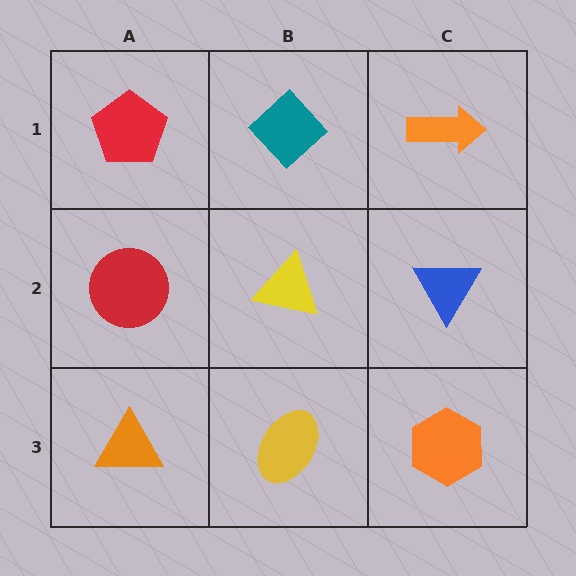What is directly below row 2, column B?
A yellow ellipse.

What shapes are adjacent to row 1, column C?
A blue triangle (row 2, column C), a teal diamond (row 1, column B).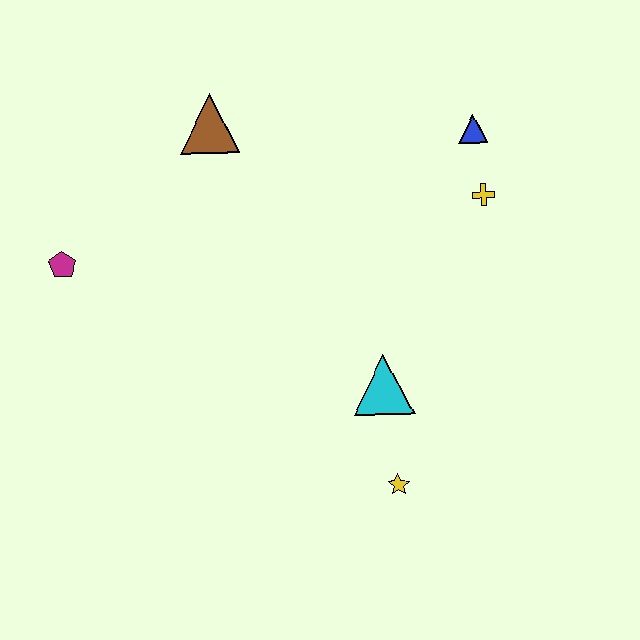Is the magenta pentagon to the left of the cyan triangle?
Yes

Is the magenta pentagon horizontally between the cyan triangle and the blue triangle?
No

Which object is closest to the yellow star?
The cyan triangle is closest to the yellow star.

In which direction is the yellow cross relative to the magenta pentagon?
The yellow cross is to the right of the magenta pentagon.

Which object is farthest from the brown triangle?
The yellow star is farthest from the brown triangle.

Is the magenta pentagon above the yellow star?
Yes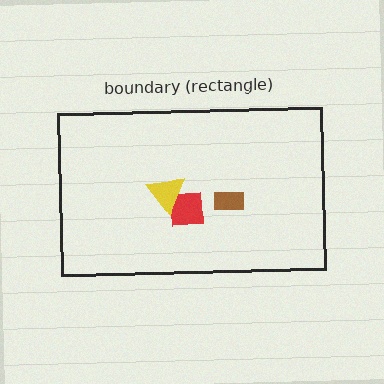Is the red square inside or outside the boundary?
Inside.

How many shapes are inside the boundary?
3 inside, 0 outside.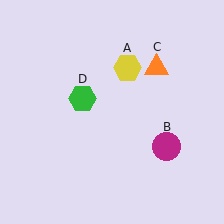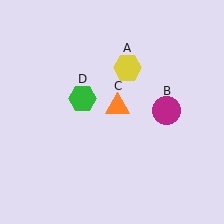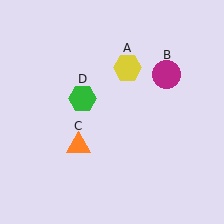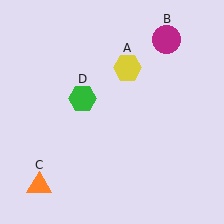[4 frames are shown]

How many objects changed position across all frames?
2 objects changed position: magenta circle (object B), orange triangle (object C).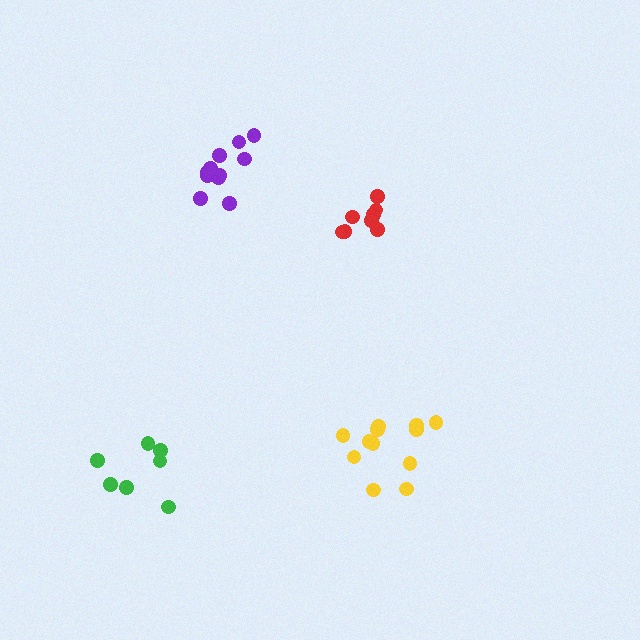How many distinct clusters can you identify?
There are 4 distinct clusters.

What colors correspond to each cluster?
The clusters are colored: yellow, purple, green, red.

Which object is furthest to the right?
The yellow cluster is rightmost.